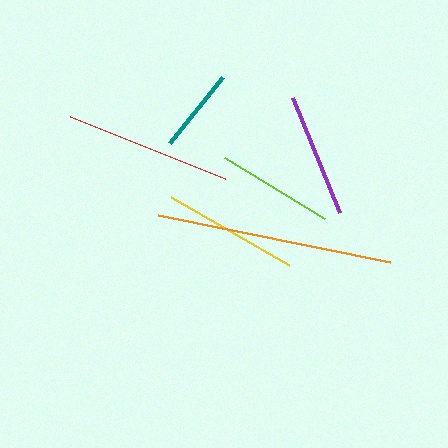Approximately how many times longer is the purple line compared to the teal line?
The purple line is approximately 1.5 times the length of the teal line.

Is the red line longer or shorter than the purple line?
The red line is longer than the purple line.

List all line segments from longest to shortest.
From longest to shortest: orange, red, yellow, purple, lime, teal.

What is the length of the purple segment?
The purple segment is approximately 124 pixels long.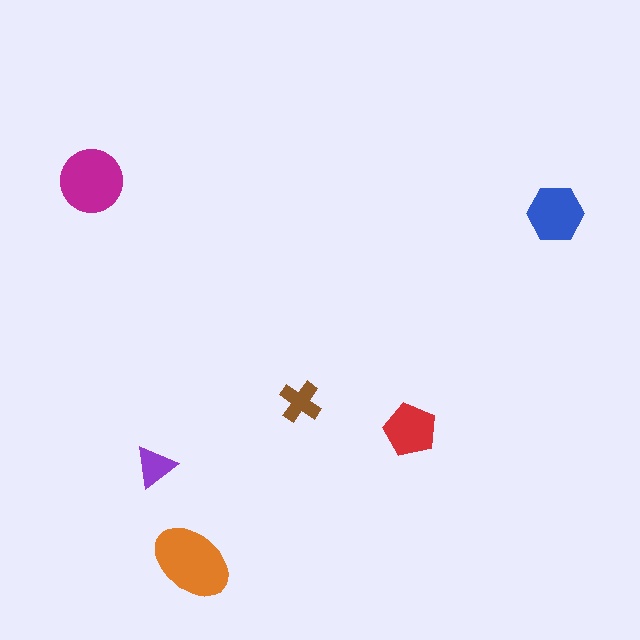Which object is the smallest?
The purple triangle.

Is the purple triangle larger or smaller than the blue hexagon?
Smaller.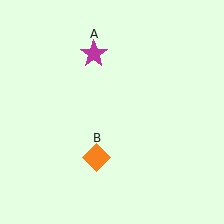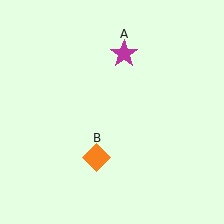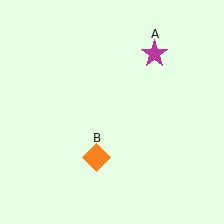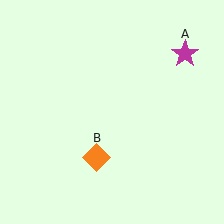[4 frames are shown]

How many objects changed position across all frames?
1 object changed position: magenta star (object A).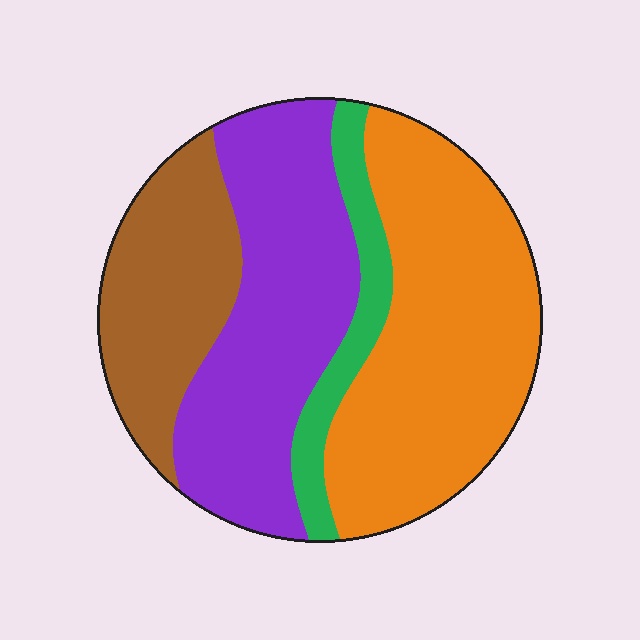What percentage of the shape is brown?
Brown covers around 20% of the shape.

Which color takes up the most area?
Orange, at roughly 40%.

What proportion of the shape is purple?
Purple takes up between a sixth and a third of the shape.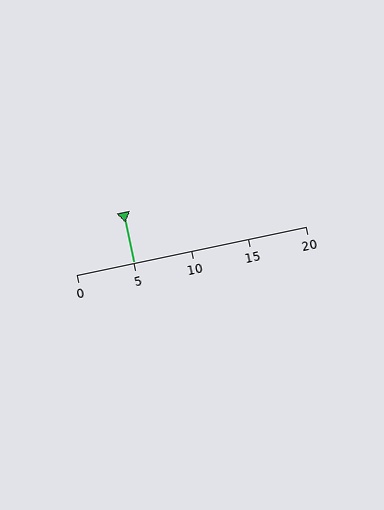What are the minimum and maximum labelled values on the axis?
The axis runs from 0 to 20.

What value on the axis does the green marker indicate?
The marker indicates approximately 5.